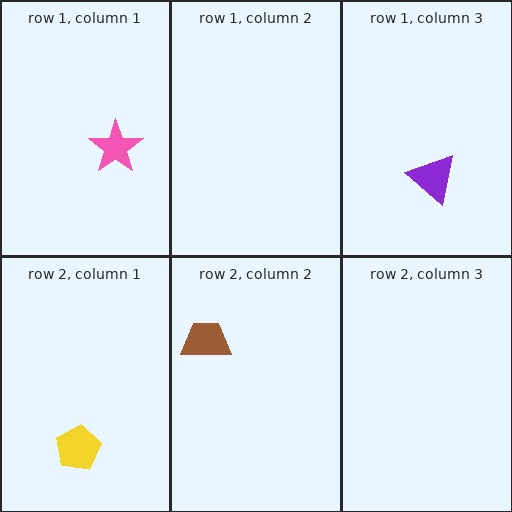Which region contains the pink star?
The row 1, column 1 region.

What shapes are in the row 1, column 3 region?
The purple triangle.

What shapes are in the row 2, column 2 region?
The brown trapezoid.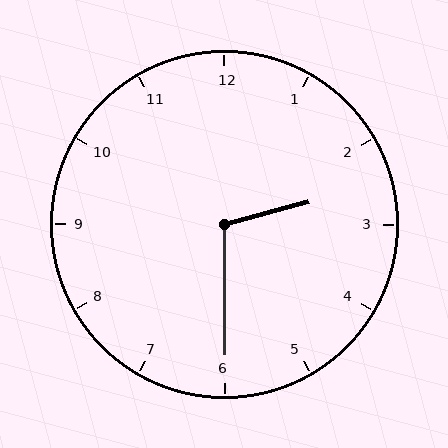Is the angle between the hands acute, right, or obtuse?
It is obtuse.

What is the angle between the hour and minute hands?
Approximately 105 degrees.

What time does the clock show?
2:30.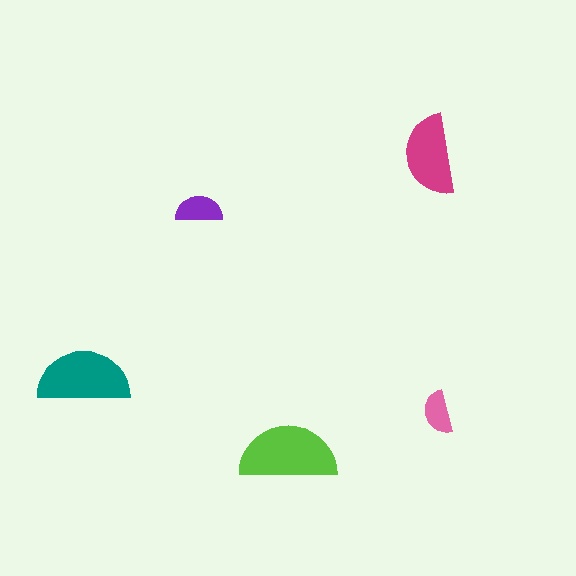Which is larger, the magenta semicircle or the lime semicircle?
The lime one.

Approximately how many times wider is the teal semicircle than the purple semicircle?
About 2 times wider.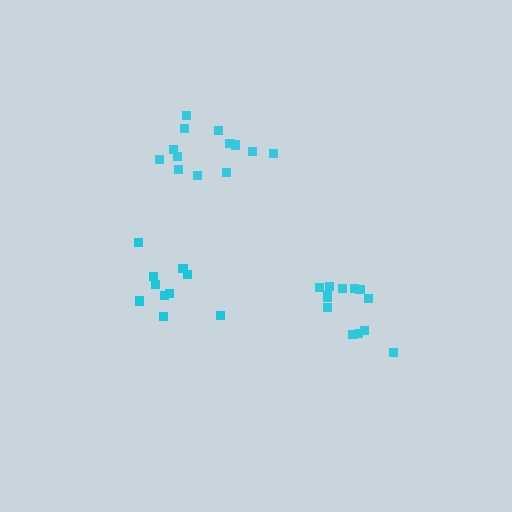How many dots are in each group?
Group 1: 13 dots, Group 2: 13 dots, Group 3: 10 dots (36 total).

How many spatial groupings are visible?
There are 3 spatial groupings.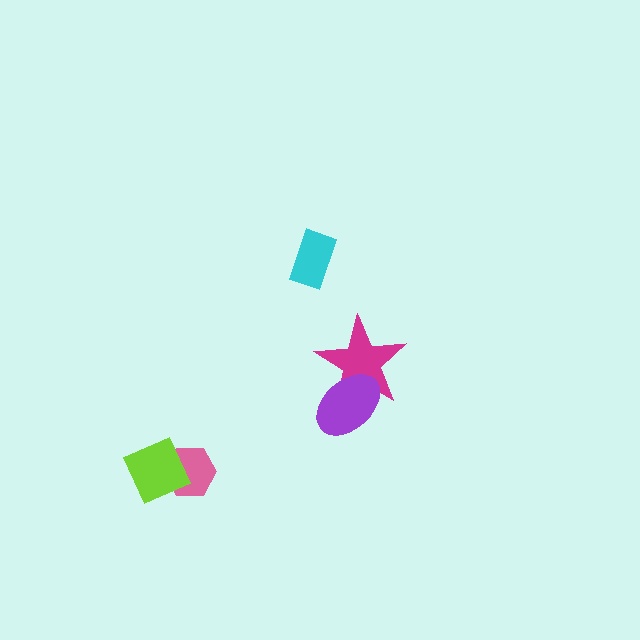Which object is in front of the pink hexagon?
The lime diamond is in front of the pink hexagon.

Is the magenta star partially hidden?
Yes, it is partially covered by another shape.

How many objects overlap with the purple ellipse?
1 object overlaps with the purple ellipse.